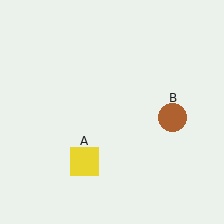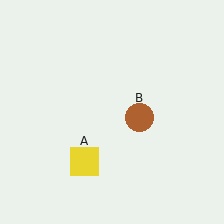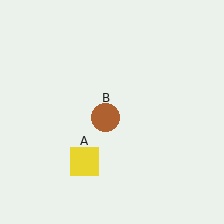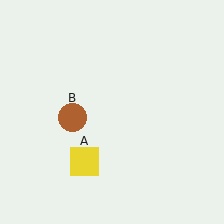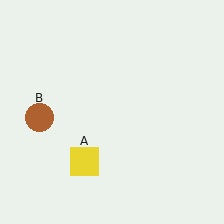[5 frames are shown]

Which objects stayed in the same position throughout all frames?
Yellow square (object A) remained stationary.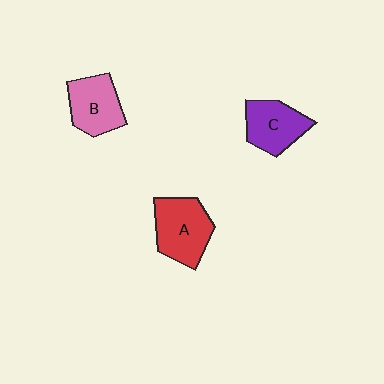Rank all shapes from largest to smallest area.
From largest to smallest: A (red), B (pink), C (purple).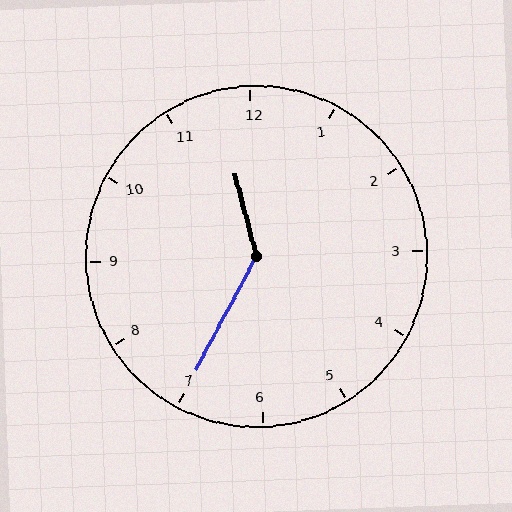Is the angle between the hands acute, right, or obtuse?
It is obtuse.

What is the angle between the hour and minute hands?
Approximately 138 degrees.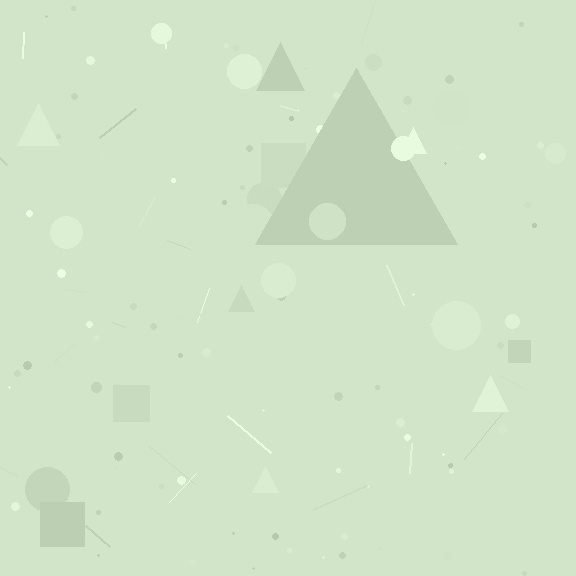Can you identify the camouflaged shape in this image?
The camouflaged shape is a triangle.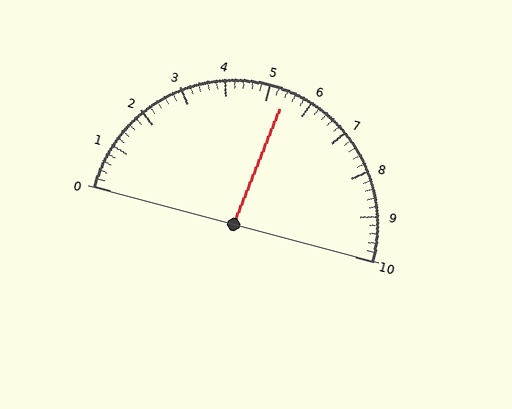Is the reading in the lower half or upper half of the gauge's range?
The reading is in the upper half of the range (0 to 10).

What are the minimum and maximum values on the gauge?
The gauge ranges from 0 to 10.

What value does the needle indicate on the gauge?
The needle indicates approximately 5.4.